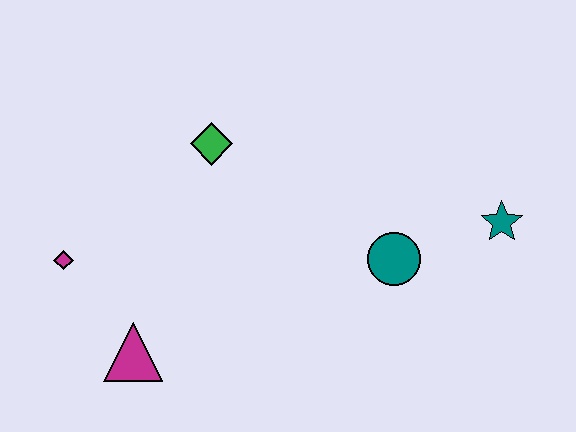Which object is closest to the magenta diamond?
The magenta triangle is closest to the magenta diamond.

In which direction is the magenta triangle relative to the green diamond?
The magenta triangle is below the green diamond.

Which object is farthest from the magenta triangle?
The teal star is farthest from the magenta triangle.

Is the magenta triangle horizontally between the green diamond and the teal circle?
No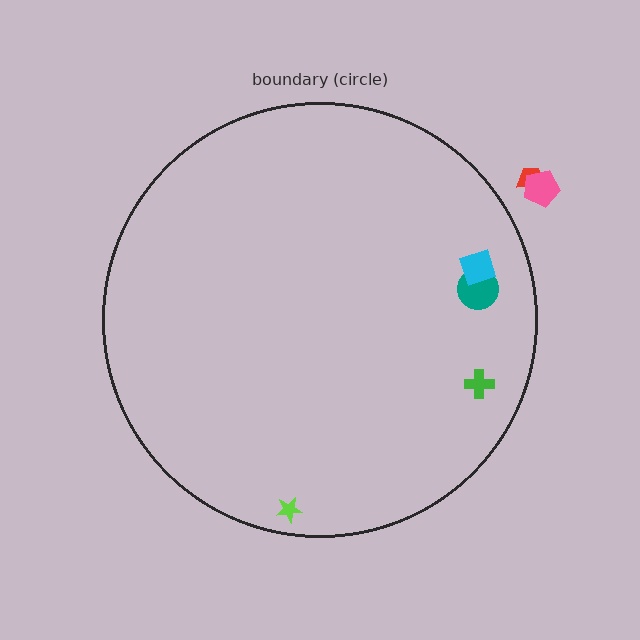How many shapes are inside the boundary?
4 inside, 2 outside.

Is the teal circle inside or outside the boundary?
Inside.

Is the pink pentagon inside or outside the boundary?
Outside.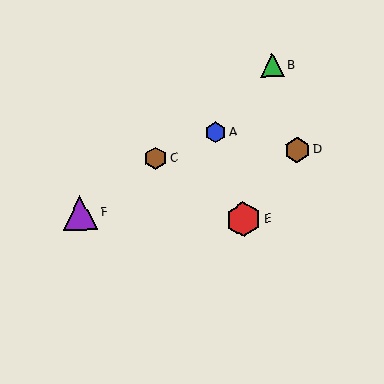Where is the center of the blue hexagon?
The center of the blue hexagon is at (215, 133).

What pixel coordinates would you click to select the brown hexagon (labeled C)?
Click at (155, 158) to select the brown hexagon C.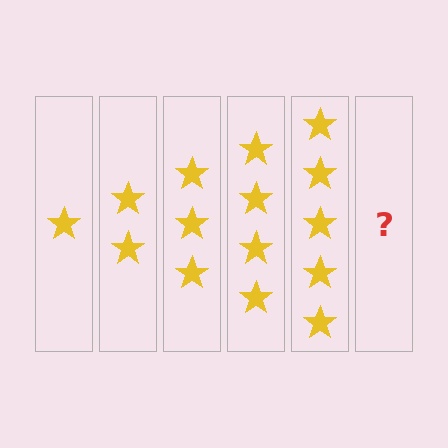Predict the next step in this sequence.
The next step is 6 stars.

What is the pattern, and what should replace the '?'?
The pattern is that each step adds one more star. The '?' should be 6 stars.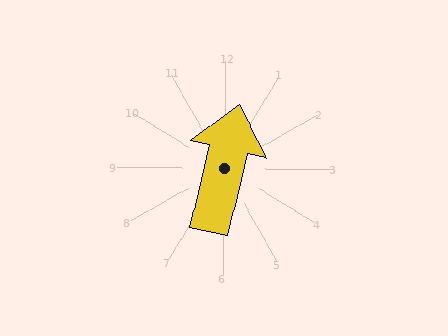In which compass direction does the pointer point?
North.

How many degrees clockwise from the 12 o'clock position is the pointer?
Approximately 13 degrees.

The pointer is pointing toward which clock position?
Roughly 12 o'clock.